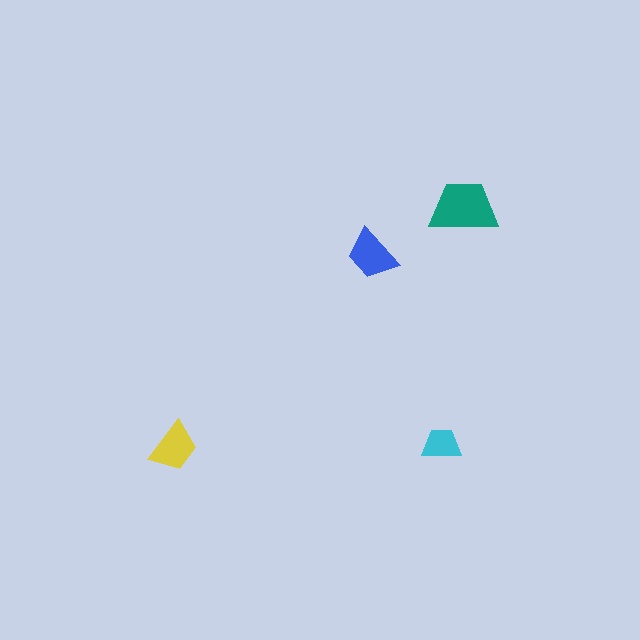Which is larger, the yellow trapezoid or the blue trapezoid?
The blue one.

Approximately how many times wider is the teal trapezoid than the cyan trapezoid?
About 1.5 times wider.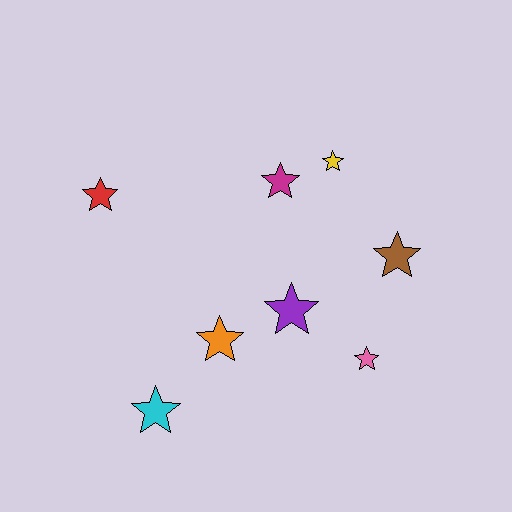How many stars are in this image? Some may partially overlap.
There are 8 stars.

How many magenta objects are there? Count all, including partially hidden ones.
There is 1 magenta object.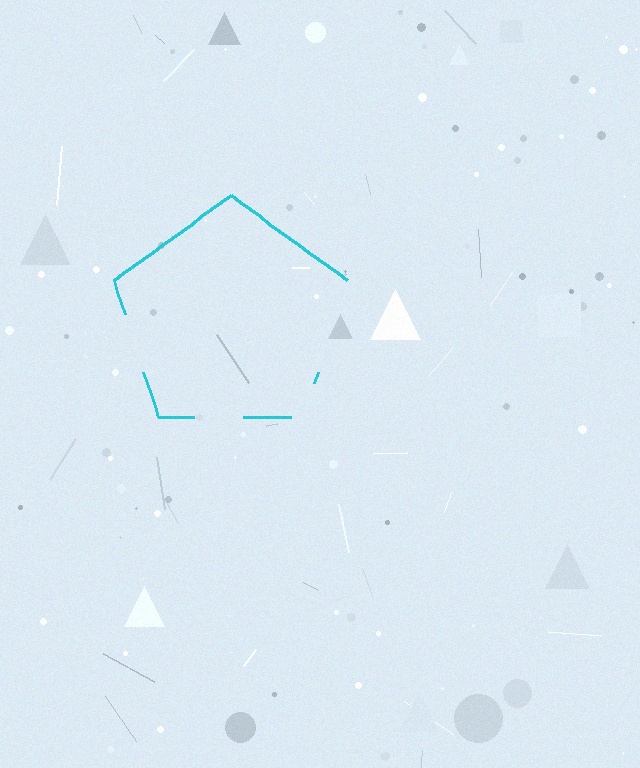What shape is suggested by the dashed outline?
The dashed outline suggests a pentagon.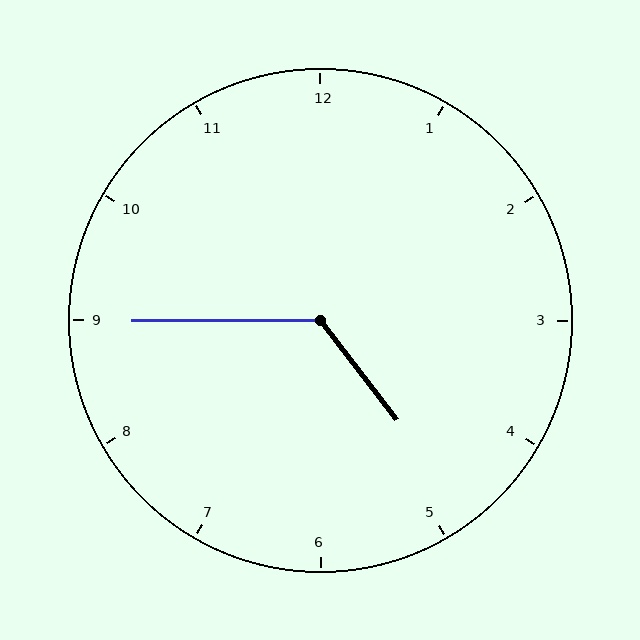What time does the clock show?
4:45.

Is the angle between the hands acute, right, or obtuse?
It is obtuse.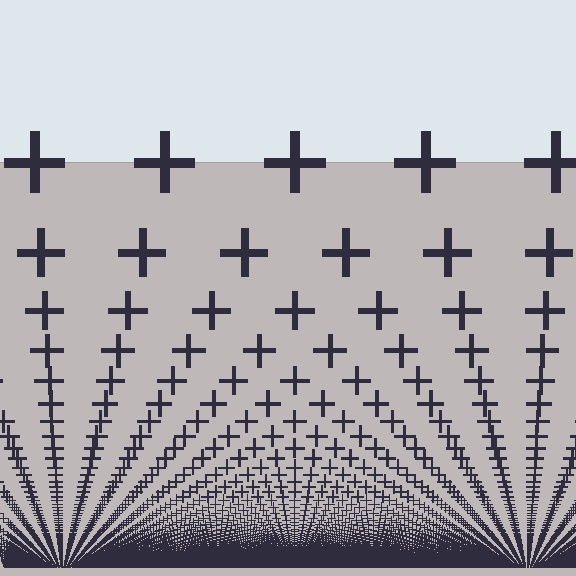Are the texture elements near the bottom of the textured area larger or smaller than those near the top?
Smaller. The gradient is inverted — elements near the bottom are smaller and denser.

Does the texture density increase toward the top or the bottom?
Density increases toward the bottom.